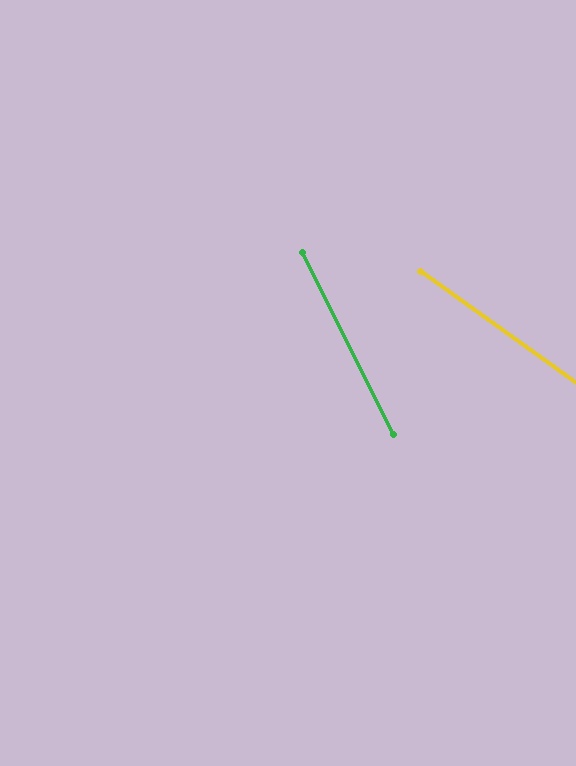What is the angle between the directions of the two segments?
Approximately 28 degrees.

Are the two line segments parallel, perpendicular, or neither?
Neither parallel nor perpendicular — they differ by about 28°.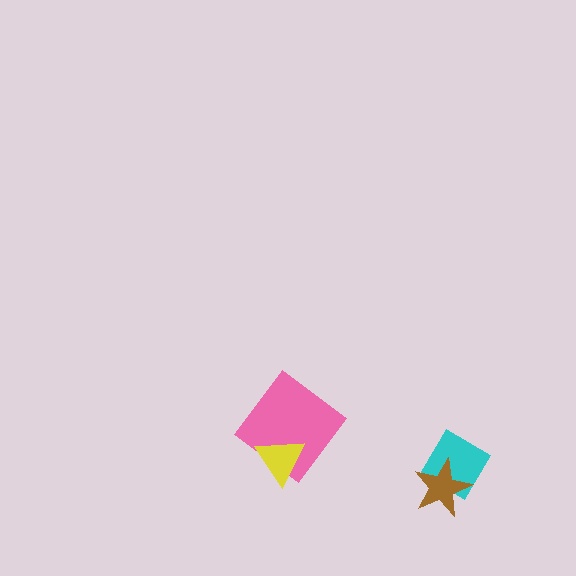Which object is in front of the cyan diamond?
The brown star is in front of the cyan diamond.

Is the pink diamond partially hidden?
Yes, it is partially covered by another shape.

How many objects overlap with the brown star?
1 object overlaps with the brown star.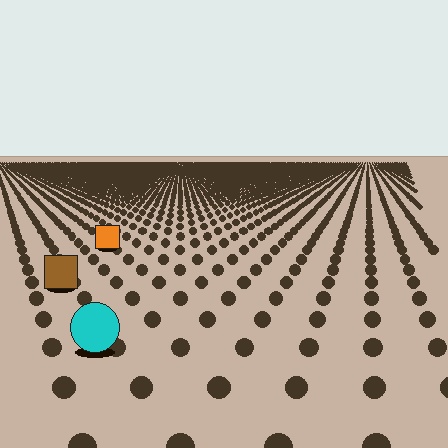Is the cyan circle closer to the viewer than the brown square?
Yes. The cyan circle is closer — you can tell from the texture gradient: the ground texture is coarser near it.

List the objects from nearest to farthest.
From nearest to farthest: the cyan circle, the brown square, the orange square.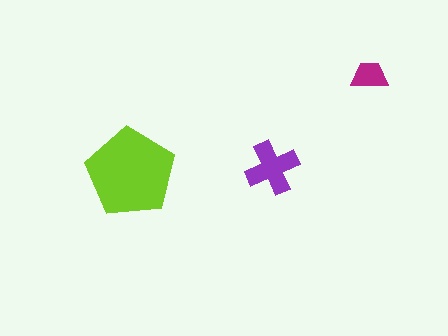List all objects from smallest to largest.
The magenta trapezoid, the purple cross, the lime pentagon.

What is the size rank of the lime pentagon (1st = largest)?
1st.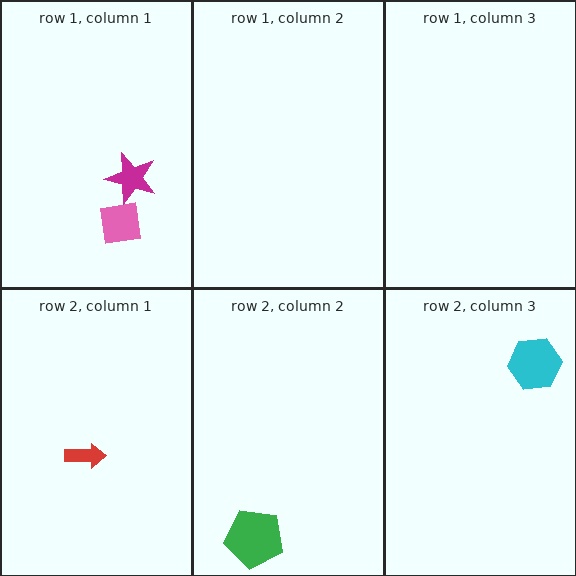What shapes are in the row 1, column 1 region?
The pink square, the magenta star.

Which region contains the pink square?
The row 1, column 1 region.